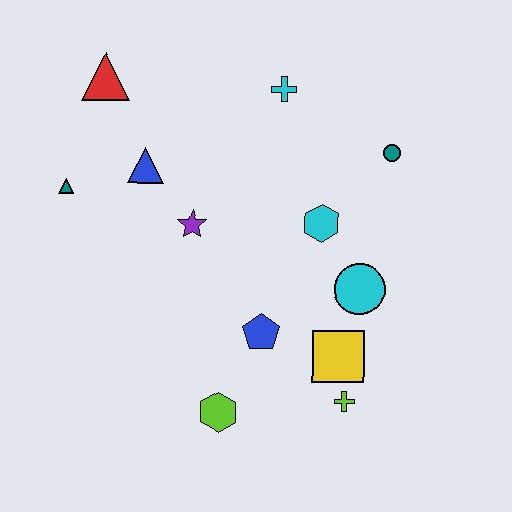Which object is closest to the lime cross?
The yellow square is closest to the lime cross.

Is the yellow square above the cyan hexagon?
No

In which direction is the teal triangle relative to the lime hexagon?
The teal triangle is above the lime hexagon.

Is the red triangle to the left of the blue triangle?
Yes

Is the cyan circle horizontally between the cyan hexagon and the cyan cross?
No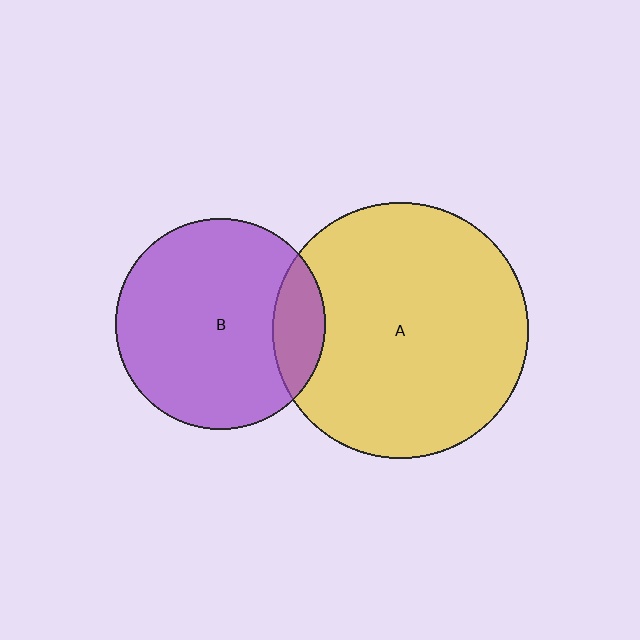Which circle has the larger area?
Circle A (yellow).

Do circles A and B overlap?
Yes.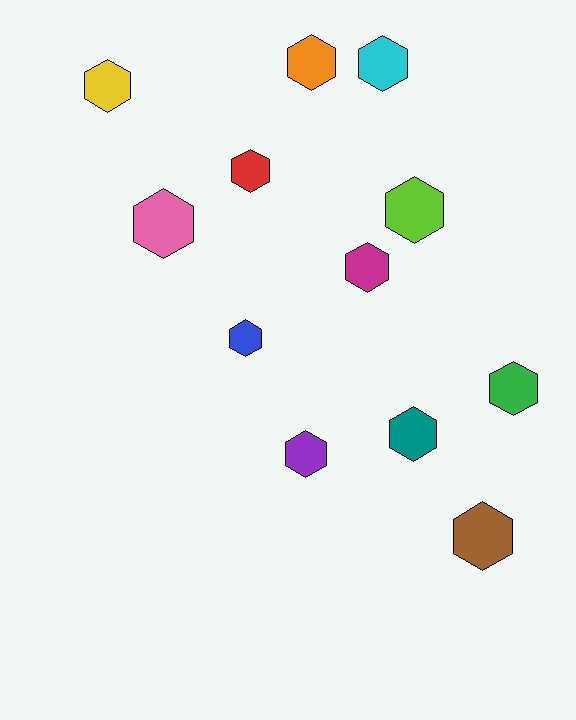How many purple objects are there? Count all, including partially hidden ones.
There is 1 purple object.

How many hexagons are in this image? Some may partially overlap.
There are 12 hexagons.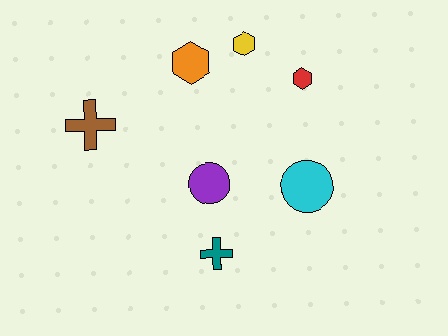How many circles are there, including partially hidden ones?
There are 2 circles.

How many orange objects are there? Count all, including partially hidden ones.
There is 1 orange object.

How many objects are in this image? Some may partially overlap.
There are 7 objects.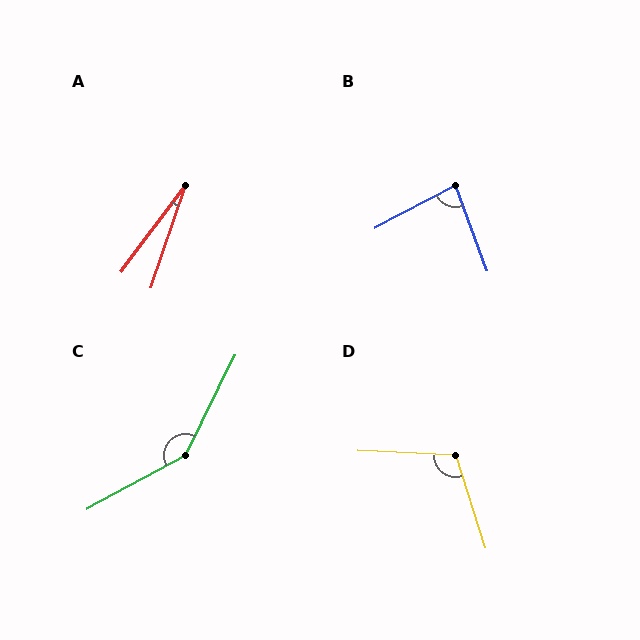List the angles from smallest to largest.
A (18°), B (83°), D (110°), C (144°).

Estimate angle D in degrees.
Approximately 110 degrees.